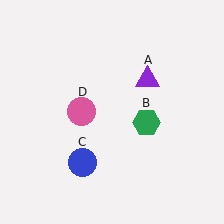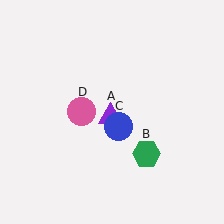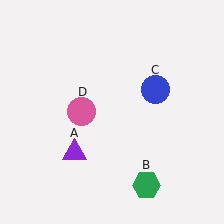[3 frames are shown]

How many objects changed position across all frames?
3 objects changed position: purple triangle (object A), green hexagon (object B), blue circle (object C).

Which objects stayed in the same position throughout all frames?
Pink circle (object D) remained stationary.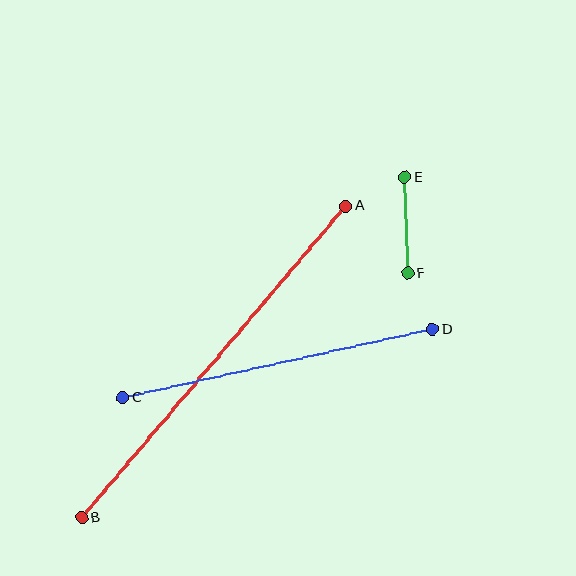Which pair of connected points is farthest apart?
Points A and B are farthest apart.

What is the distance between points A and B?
The distance is approximately 409 pixels.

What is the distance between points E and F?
The distance is approximately 96 pixels.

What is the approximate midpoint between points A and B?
The midpoint is at approximately (214, 362) pixels.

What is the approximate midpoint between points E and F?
The midpoint is at approximately (406, 225) pixels.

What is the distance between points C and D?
The distance is approximately 317 pixels.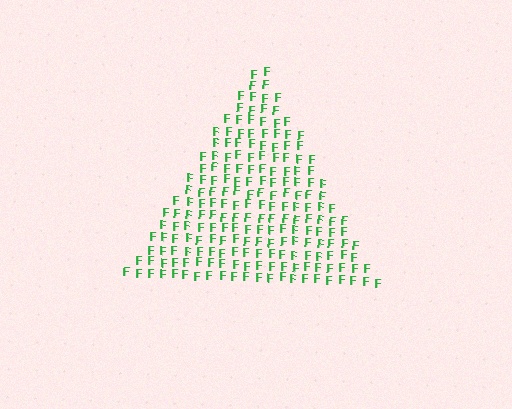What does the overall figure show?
The overall figure shows a triangle.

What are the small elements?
The small elements are letter F's.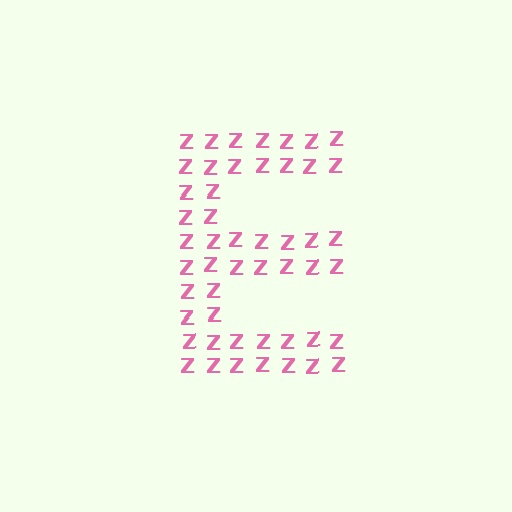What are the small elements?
The small elements are letter Z's.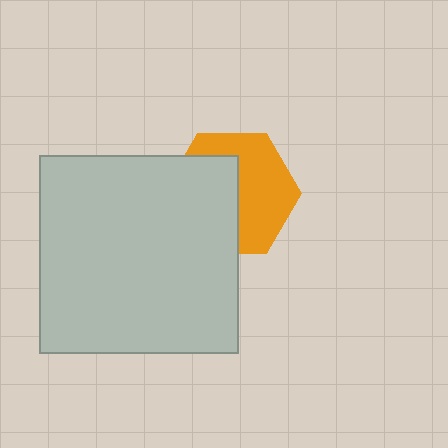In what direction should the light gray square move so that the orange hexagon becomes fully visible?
The light gray square should move left. That is the shortest direction to clear the overlap and leave the orange hexagon fully visible.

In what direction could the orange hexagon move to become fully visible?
The orange hexagon could move right. That would shift it out from behind the light gray square entirely.